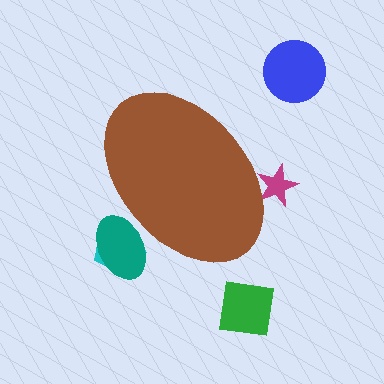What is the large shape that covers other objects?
A brown ellipse.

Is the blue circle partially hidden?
No, the blue circle is fully visible.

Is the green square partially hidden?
No, the green square is fully visible.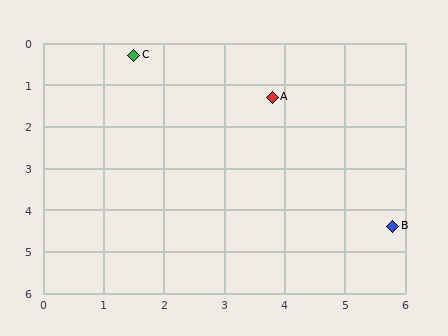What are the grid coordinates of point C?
Point C is at approximately (1.5, 0.3).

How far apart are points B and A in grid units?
Points B and A are about 3.7 grid units apart.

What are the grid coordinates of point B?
Point B is at approximately (5.8, 4.4).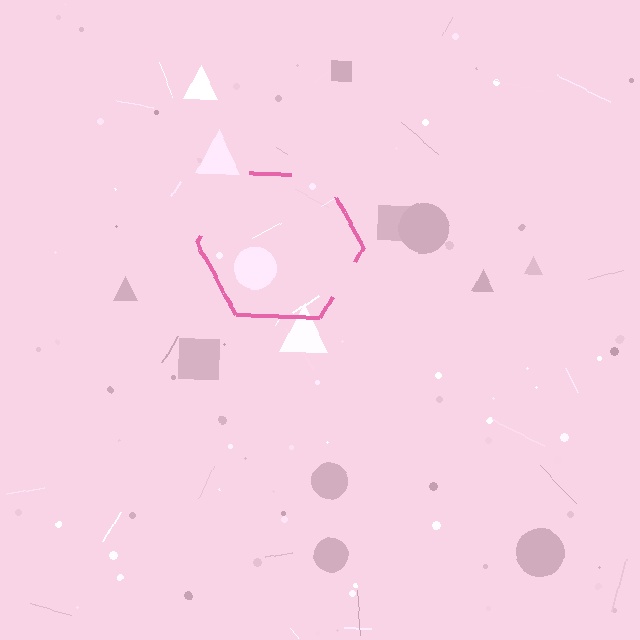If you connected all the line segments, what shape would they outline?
They would outline a hexagon.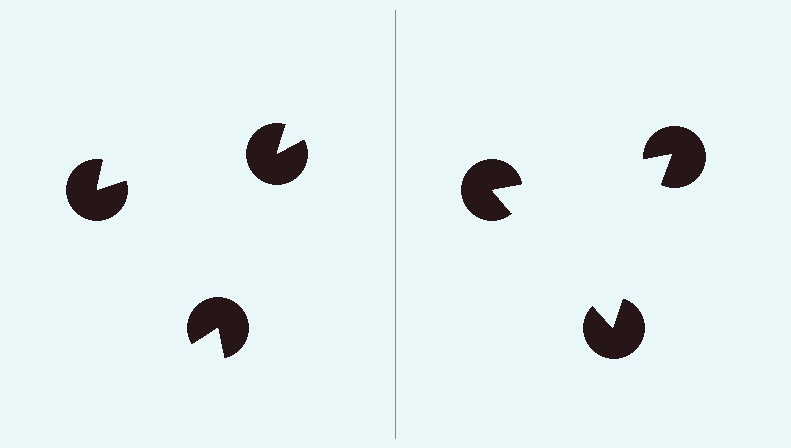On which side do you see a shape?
An illusory triangle appears on the right side. On the left side the wedge cuts are rotated, so no coherent shape forms.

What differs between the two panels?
The pac-man discs are positioned identically on both sides; only the wedge orientations differ. On the right they align to a triangle; on the left they are misaligned.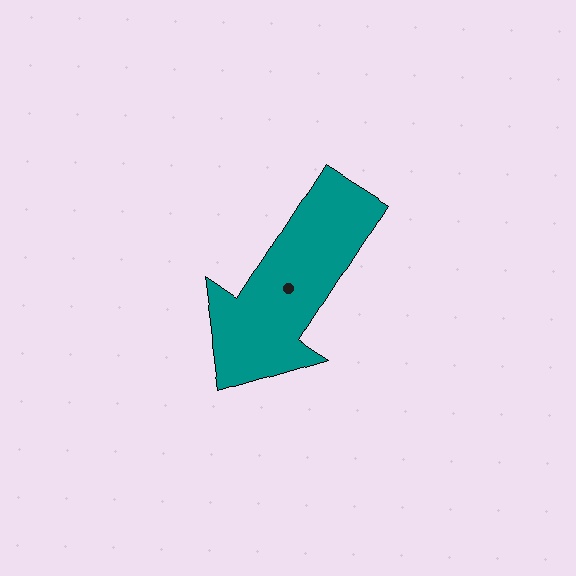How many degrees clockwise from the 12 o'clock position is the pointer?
Approximately 213 degrees.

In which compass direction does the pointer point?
Southwest.